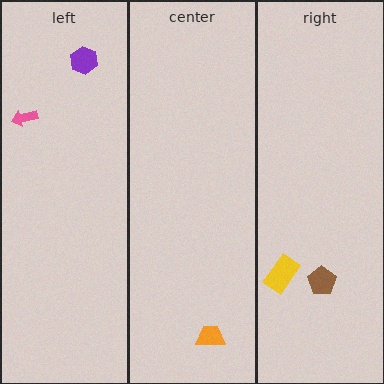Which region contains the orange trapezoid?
The center region.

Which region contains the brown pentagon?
The right region.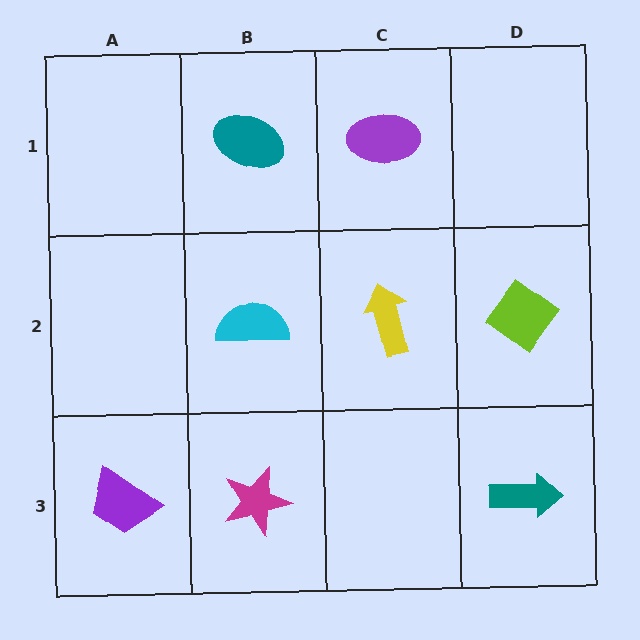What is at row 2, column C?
A yellow arrow.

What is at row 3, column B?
A magenta star.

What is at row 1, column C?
A purple ellipse.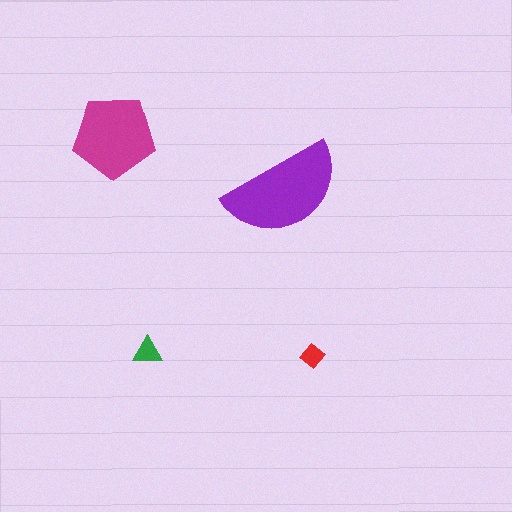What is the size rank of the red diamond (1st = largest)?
4th.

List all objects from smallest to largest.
The red diamond, the green triangle, the magenta pentagon, the purple semicircle.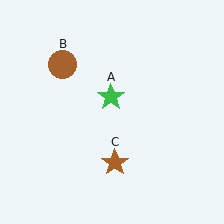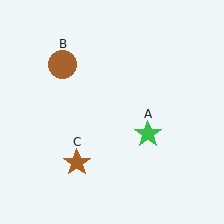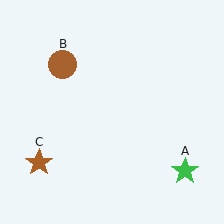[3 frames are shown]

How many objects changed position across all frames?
2 objects changed position: green star (object A), brown star (object C).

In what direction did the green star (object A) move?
The green star (object A) moved down and to the right.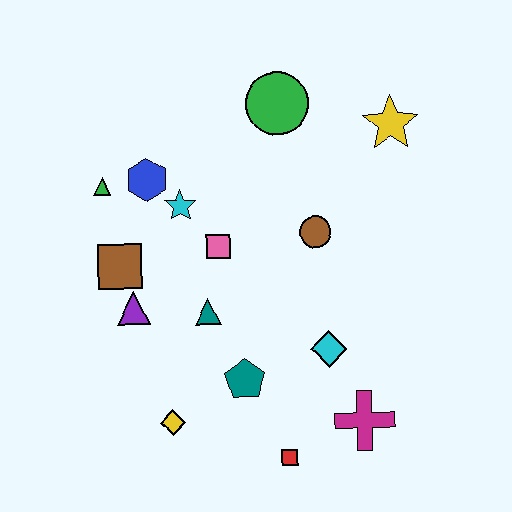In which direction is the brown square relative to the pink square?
The brown square is to the left of the pink square.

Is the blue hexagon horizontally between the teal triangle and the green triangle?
Yes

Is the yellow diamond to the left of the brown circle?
Yes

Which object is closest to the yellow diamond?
The teal pentagon is closest to the yellow diamond.